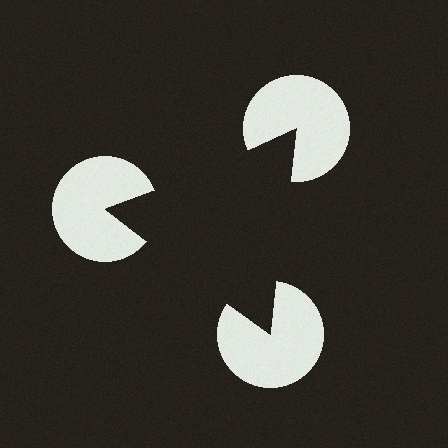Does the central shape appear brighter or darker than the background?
It typically appears slightly darker than the background, even though no actual brightness change is drawn.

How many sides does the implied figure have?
3 sides.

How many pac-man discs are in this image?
There are 3 — one at each vertex of the illusory triangle.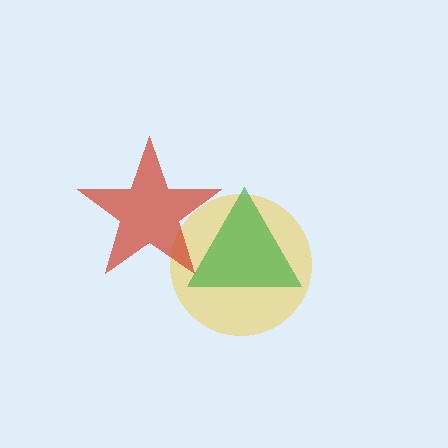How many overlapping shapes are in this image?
There are 3 overlapping shapes in the image.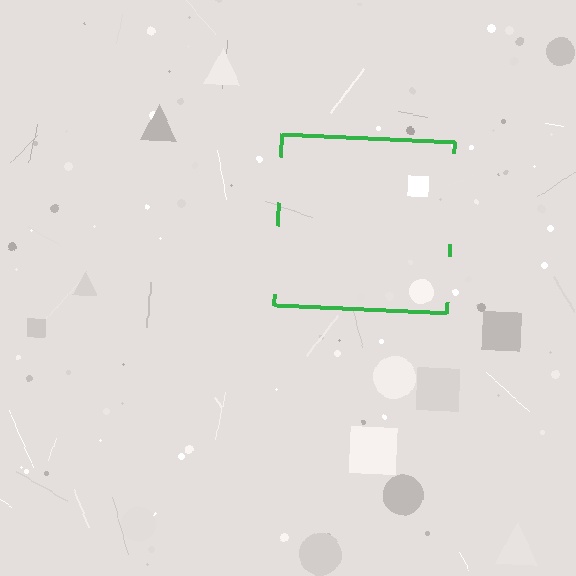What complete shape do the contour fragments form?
The contour fragments form a square.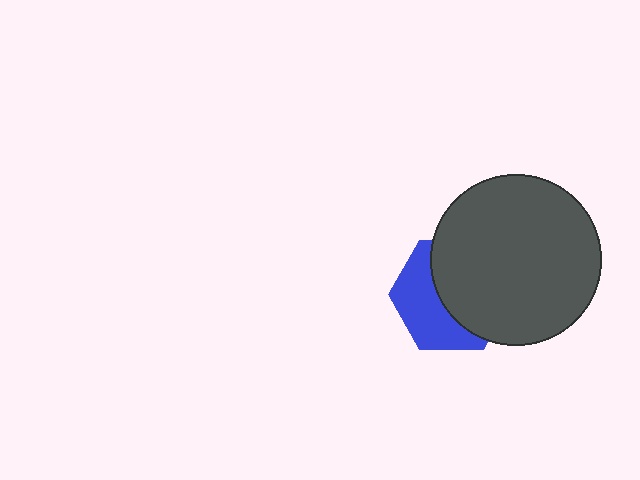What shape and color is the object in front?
The object in front is a dark gray circle.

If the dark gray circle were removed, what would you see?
You would see the complete blue hexagon.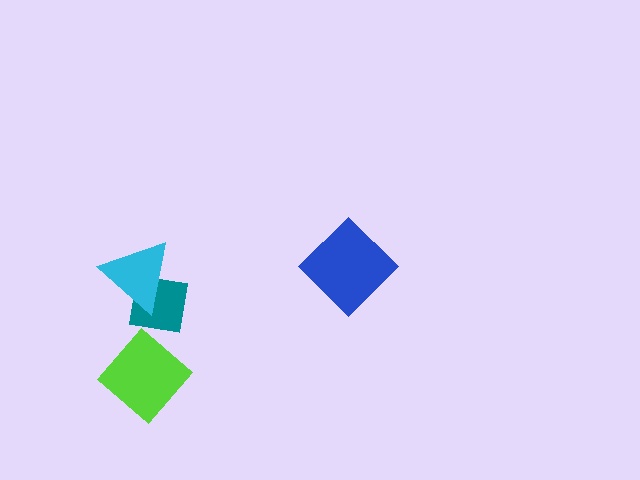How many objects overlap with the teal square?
1 object overlaps with the teal square.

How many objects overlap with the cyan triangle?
1 object overlaps with the cyan triangle.